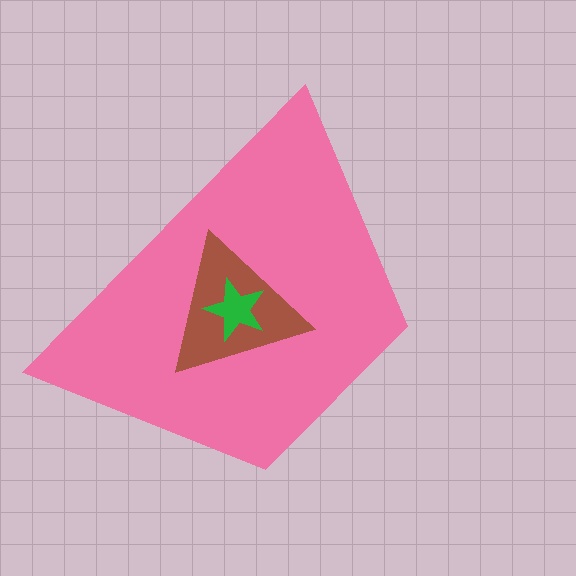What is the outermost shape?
The pink trapezoid.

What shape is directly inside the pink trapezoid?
The brown triangle.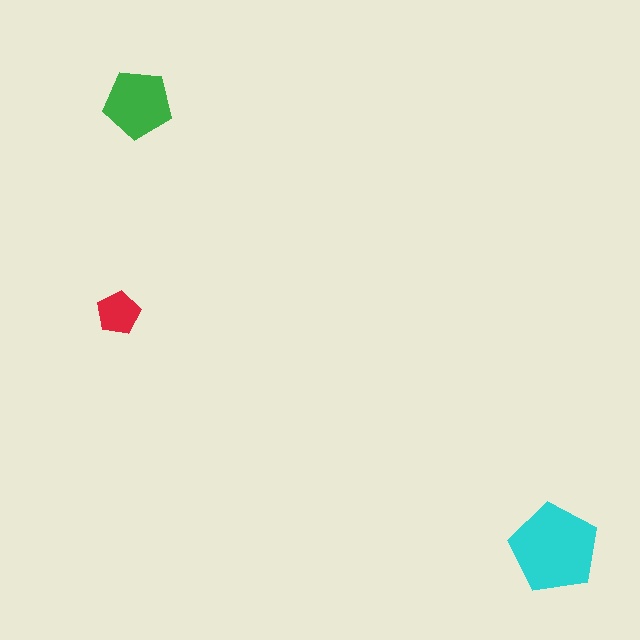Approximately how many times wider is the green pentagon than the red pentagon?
About 1.5 times wider.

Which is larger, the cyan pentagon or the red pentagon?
The cyan one.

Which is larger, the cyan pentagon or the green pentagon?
The cyan one.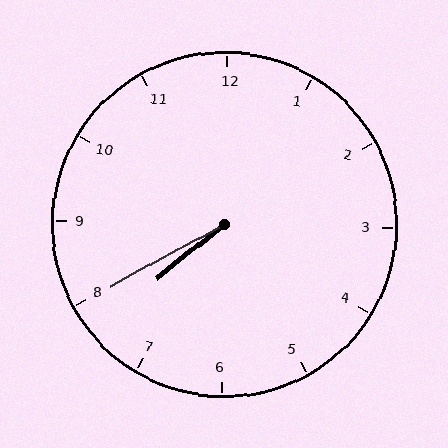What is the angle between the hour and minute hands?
Approximately 10 degrees.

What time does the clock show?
7:40.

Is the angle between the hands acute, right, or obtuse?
It is acute.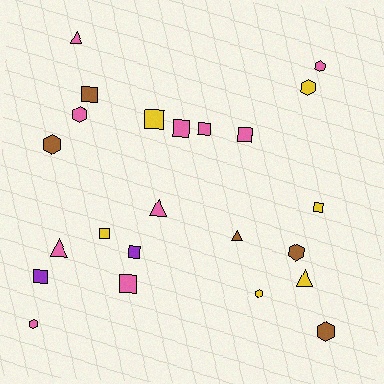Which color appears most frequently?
Pink, with 10 objects.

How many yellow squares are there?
There are 3 yellow squares.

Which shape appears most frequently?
Square, with 10 objects.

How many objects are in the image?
There are 23 objects.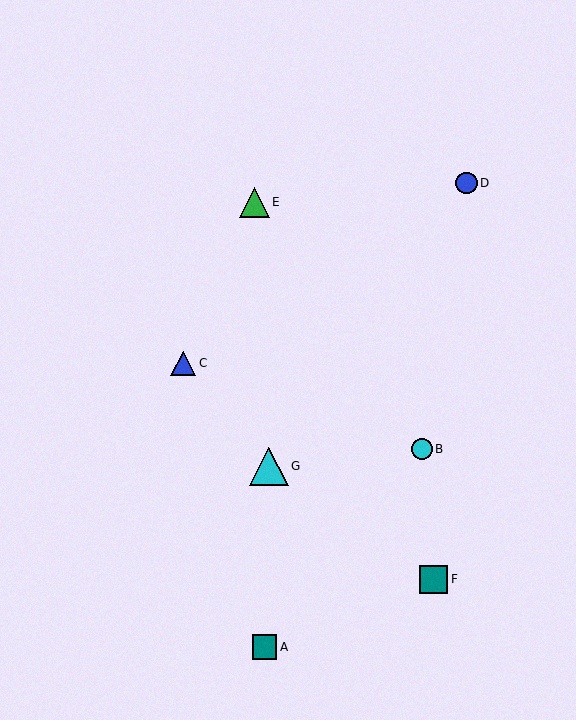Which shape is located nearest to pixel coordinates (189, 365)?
The blue triangle (labeled C) at (183, 364) is nearest to that location.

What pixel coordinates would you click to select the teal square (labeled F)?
Click at (434, 579) to select the teal square F.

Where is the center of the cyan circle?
The center of the cyan circle is at (422, 449).